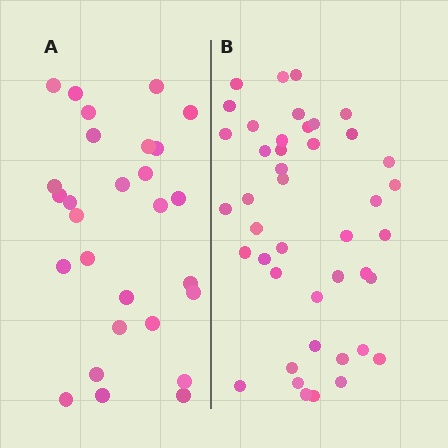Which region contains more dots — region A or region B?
Region B (the right region) has more dots.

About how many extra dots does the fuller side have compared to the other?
Region B has approximately 15 more dots than region A.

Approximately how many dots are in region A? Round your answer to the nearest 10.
About 30 dots. (The exact count is 28, which rounds to 30.)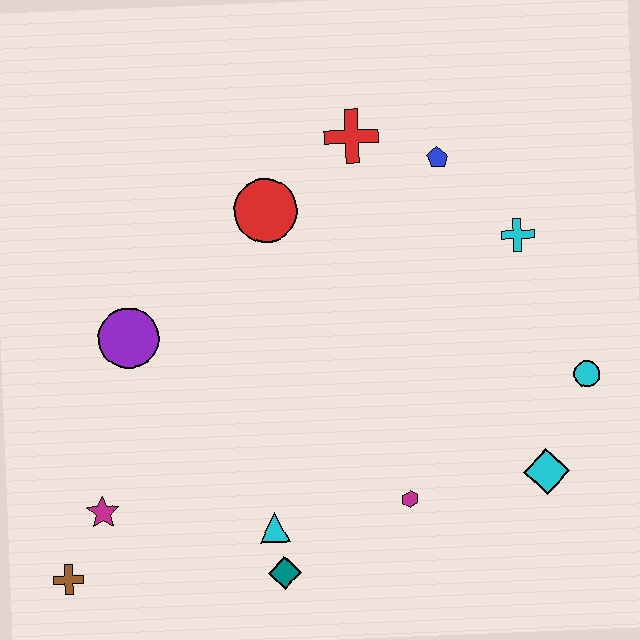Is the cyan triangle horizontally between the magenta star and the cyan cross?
Yes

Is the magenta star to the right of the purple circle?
No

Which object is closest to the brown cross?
The magenta star is closest to the brown cross.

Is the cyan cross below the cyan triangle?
No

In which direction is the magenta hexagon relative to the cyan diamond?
The magenta hexagon is to the left of the cyan diamond.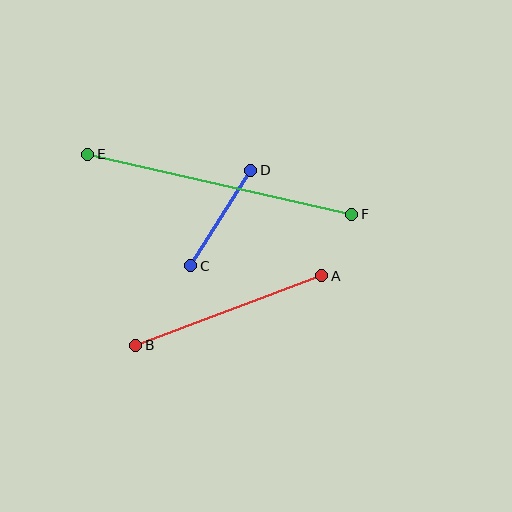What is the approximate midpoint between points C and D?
The midpoint is at approximately (221, 218) pixels.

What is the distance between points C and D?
The distance is approximately 113 pixels.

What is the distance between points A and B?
The distance is approximately 199 pixels.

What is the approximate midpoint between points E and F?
The midpoint is at approximately (220, 184) pixels.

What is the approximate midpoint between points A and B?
The midpoint is at approximately (229, 310) pixels.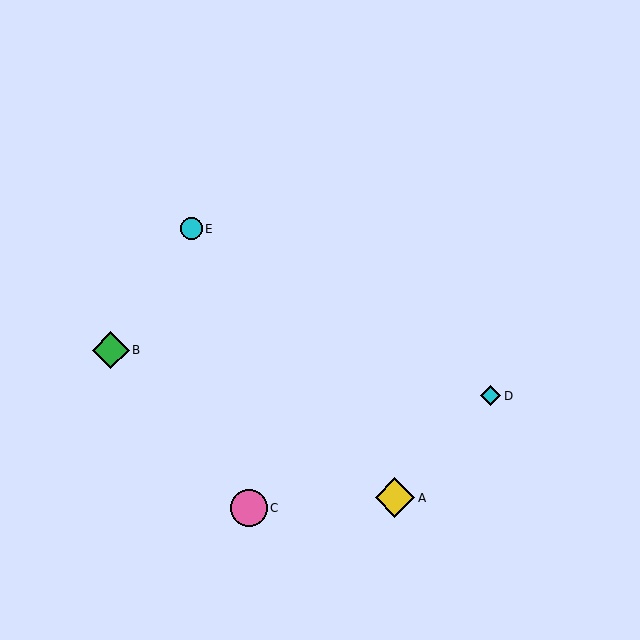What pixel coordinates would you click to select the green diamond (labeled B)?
Click at (111, 350) to select the green diamond B.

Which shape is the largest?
The yellow diamond (labeled A) is the largest.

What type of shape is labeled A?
Shape A is a yellow diamond.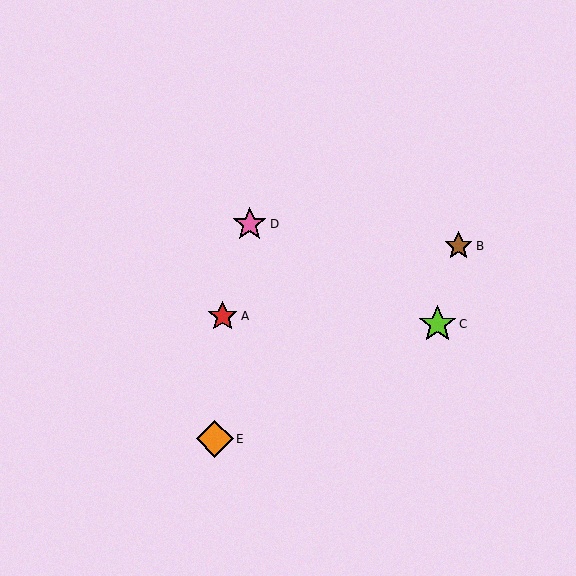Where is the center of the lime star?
The center of the lime star is at (437, 324).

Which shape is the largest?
The lime star (labeled C) is the largest.